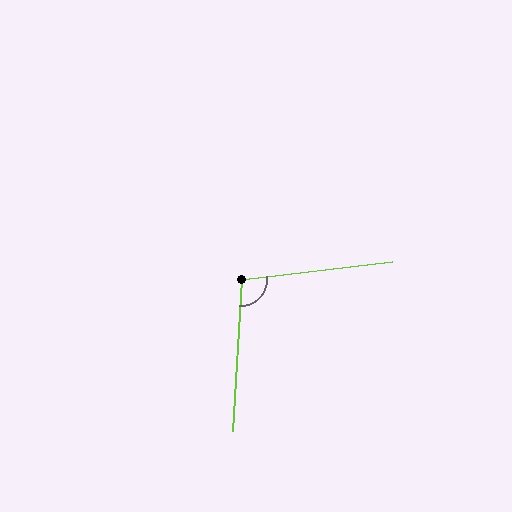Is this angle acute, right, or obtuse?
It is obtuse.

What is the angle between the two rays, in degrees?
Approximately 100 degrees.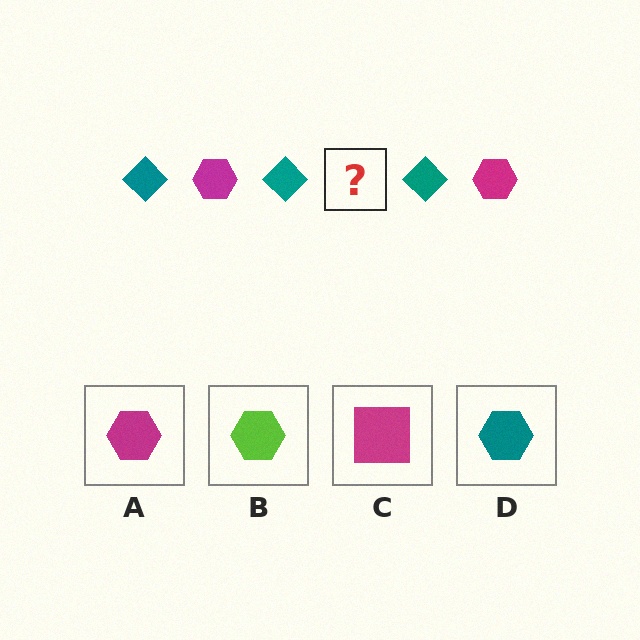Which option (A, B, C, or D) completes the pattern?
A.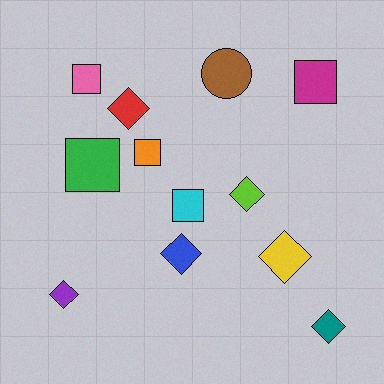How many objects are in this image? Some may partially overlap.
There are 12 objects.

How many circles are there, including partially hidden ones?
There is 1 circle.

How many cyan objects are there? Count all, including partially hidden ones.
There is 1 cyan object.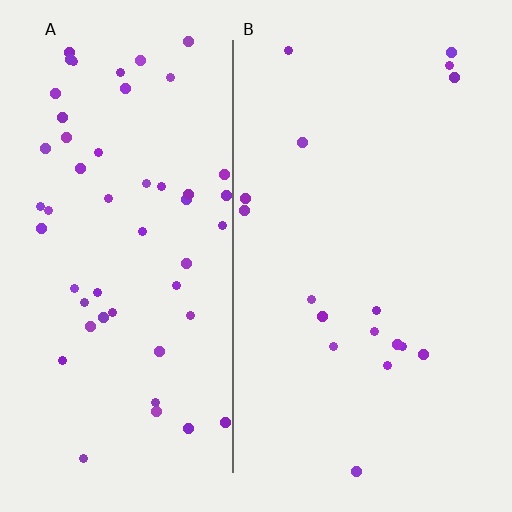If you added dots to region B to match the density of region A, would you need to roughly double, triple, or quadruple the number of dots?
Approximately triple.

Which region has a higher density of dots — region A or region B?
A (the left).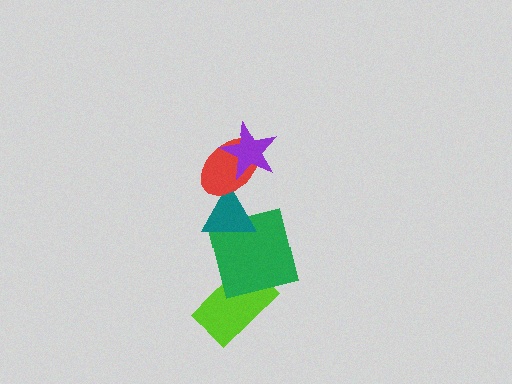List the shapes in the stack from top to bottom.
From top to bottom: the purple star, the red ellipse, the teal triangle, the green square, the lime rectangle.